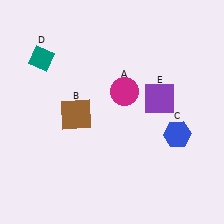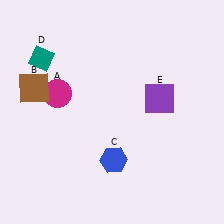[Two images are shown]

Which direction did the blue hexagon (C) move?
The blue hexagon (C) moved left.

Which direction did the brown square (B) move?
The brown square (B) moved left.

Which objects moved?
The objects that moved are: the magenta circle (A), the brown square (B), the blue hexagon (C).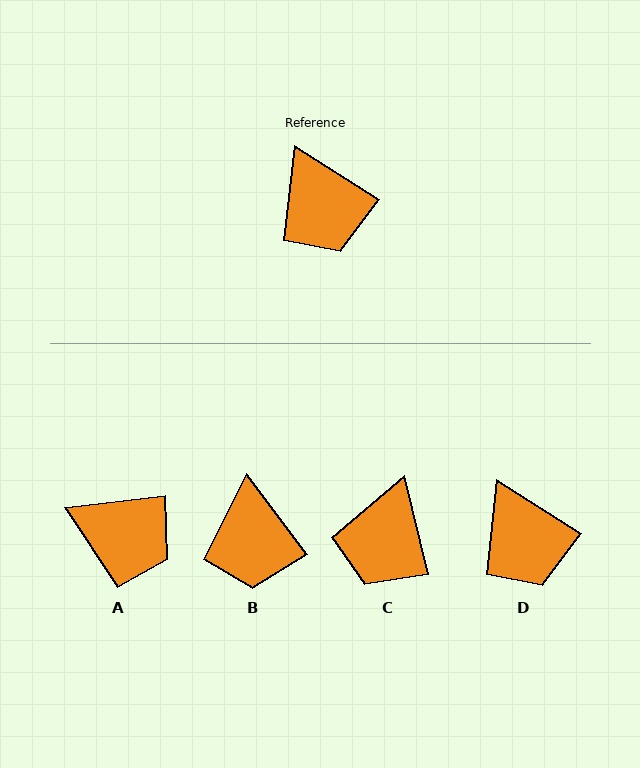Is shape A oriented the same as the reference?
No, it is off by about 40 degrees.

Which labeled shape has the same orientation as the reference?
D.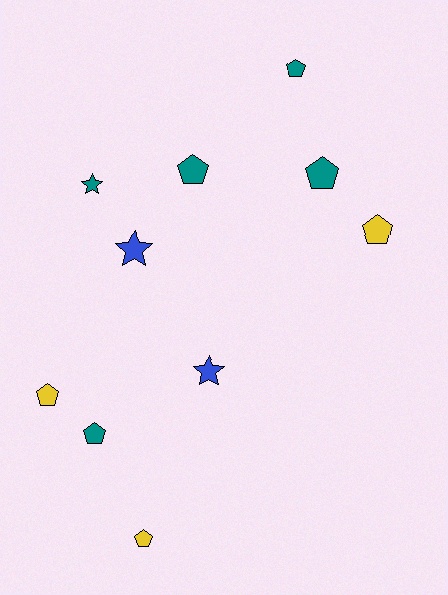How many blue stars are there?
There are 2 blue stars.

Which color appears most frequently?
Teal, with 5 objects.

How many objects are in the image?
There are 10 objects.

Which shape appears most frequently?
Pentagon, with 7 objects.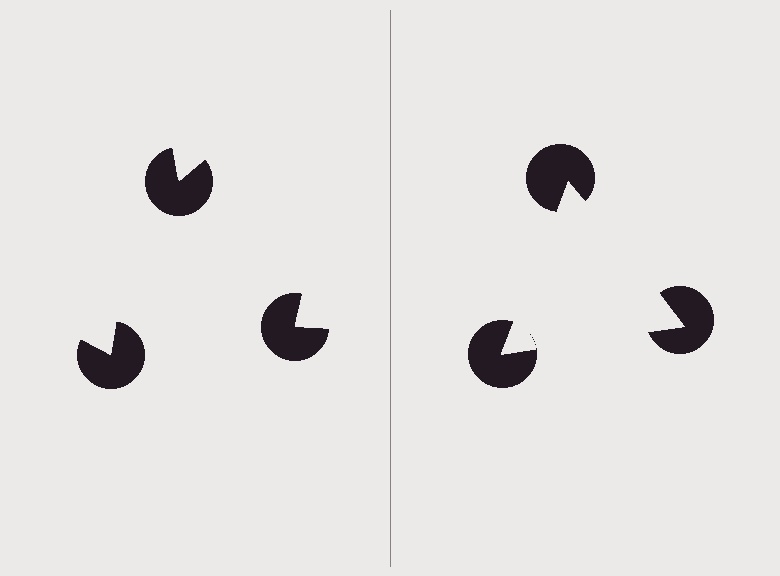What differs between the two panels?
The pac-man discs are positioned identically on both sides; only the wedge orientations differ. On the right they align to a triangle; on the left they are misaligned.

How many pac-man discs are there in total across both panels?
6 — 3 on each side.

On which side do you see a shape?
An illusory triangle appears on the right side. On the left side the wedge cuts are rotated, so no coherent shape forms.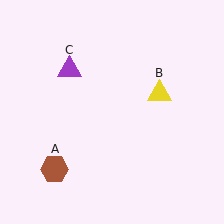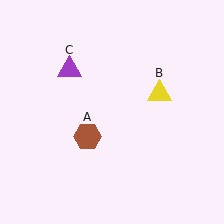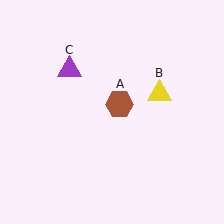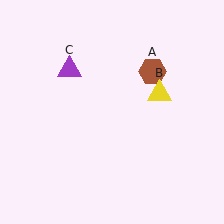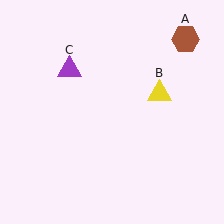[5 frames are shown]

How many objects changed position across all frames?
1 object changed position: brown hexagon (object A).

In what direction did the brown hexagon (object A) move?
The brown hexagon (object A) moved up and to the right.